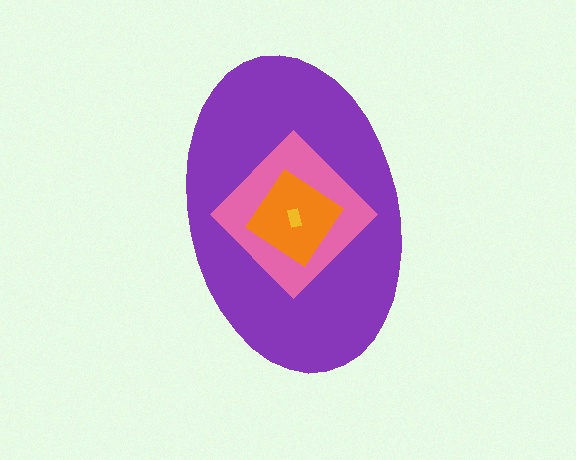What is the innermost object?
The yellow rectangle.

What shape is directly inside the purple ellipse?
The pink diamond.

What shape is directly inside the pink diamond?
The orange diamond.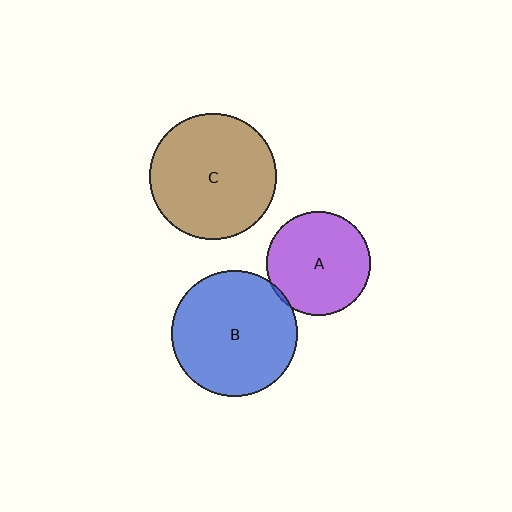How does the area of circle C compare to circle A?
Approximately 1.5 times.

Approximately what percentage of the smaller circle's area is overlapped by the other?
Approximately 5%.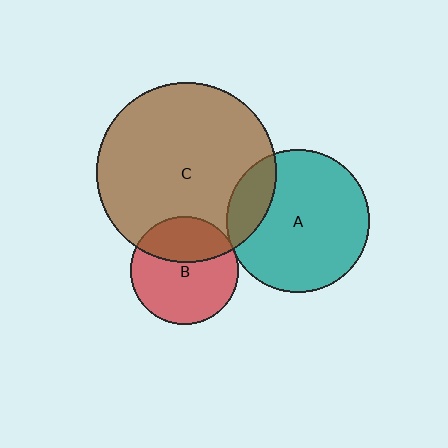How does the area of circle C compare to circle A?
Approximately 1.6 times.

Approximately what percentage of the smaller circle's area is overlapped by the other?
Approximately 35%.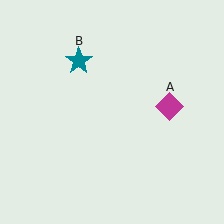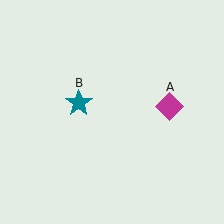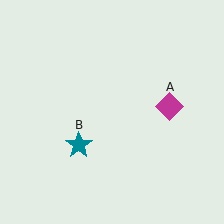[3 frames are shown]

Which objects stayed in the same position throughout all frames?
Magenta diamond (object A) remained stationary.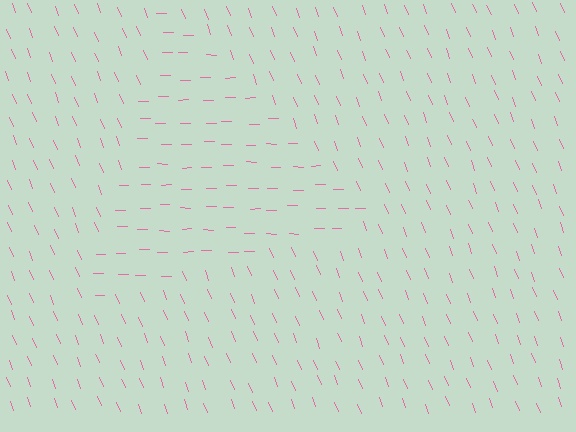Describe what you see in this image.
The image is filled with small pink line segments. A triangle region in the image has lines oriented differently from the surrounding lines, creating a visible texture boundary.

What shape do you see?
I see a triangle.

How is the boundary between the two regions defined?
The boundary is defined purely by a change in line orientation (approximately 68 degrees difference). All lines are the same color and thickness.